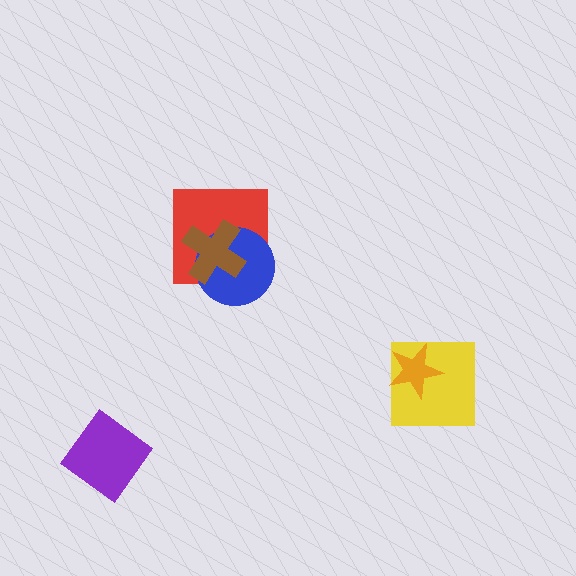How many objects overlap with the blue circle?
2 objects overlap with the blue circle.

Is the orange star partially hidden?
No, no other shape covers it.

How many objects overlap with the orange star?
1 object overlaps with the orange star.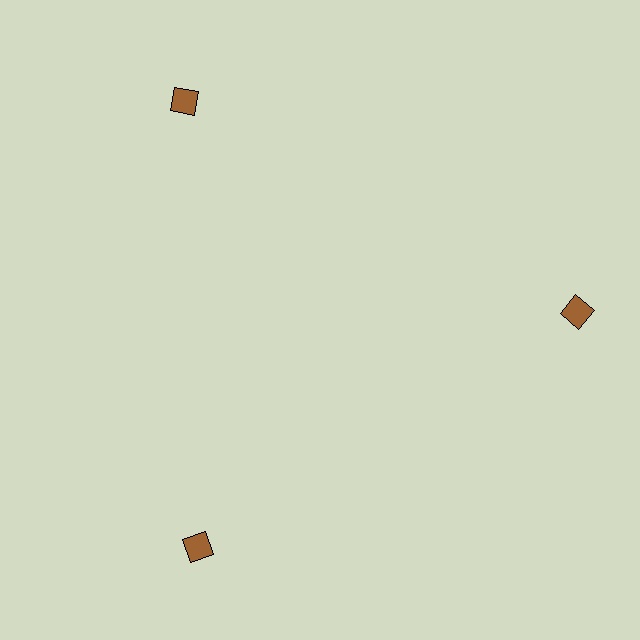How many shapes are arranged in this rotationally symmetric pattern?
There are 3 shapes, arranged in 3 groups of 1.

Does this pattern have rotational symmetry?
Yes, this pattern has 3-fold rotational symmetry. It looks the same after rotating 120 degrees around the center.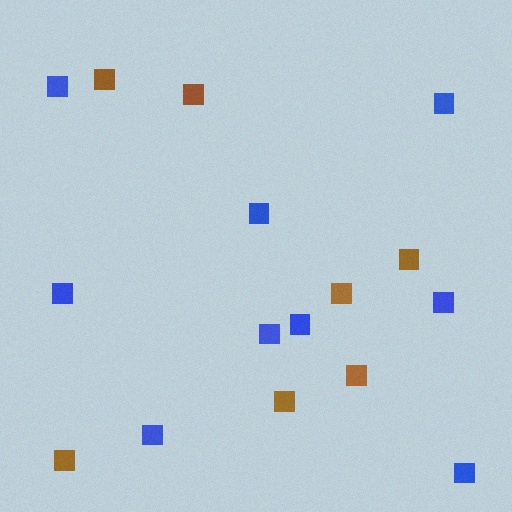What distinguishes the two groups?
There are 2 groups: one group of brown squares (7) and one group of blue squares (9).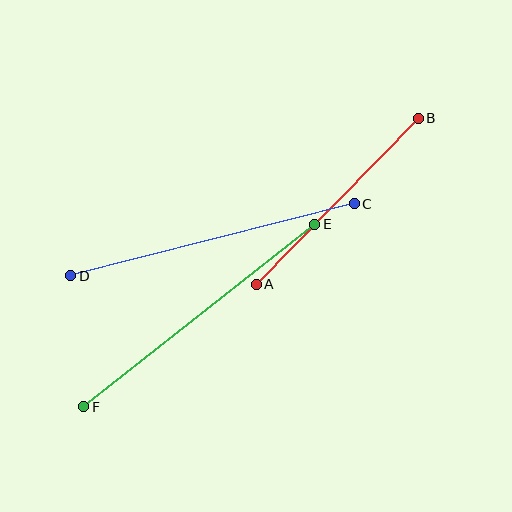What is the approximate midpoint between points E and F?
The midpoint is at approximately (199, 316) pixels.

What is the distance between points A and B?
The distance is approximately 232 pixels.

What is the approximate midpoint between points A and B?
The midpoint is at approximately (337, 201) pixels.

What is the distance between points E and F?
The distance is approximately 295 pixels.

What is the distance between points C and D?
The distance is approximately 292 pixels.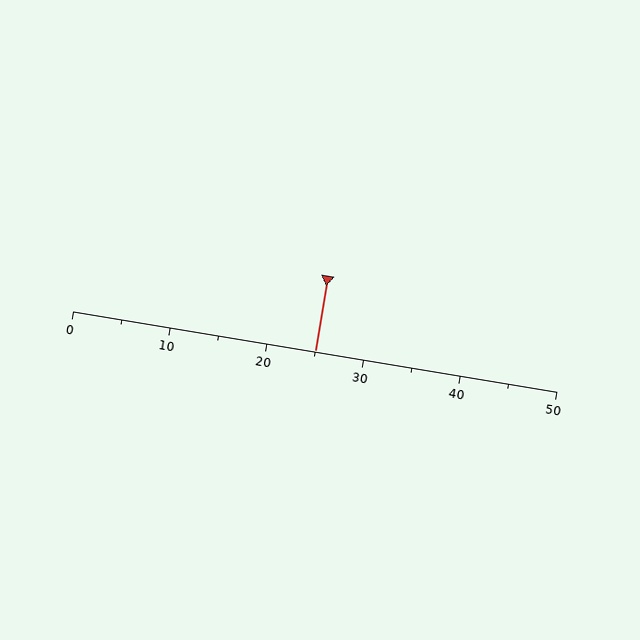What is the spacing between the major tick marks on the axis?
The major ticks are spaced 10 apart.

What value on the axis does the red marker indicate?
The marker indicates approximately 25.